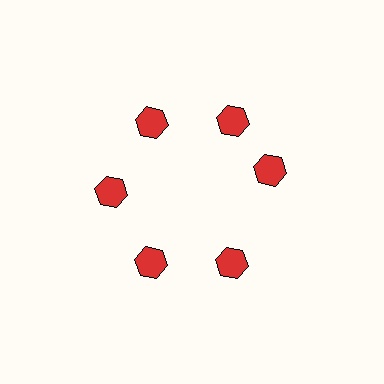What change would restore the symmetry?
The symmetry would be restored by rotating it back into even spacing with its neighbors so that all 6 hexagons sit at equal angles and equal distance from the center.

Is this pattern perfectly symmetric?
No. The 6 red hexagons are arranged in a ring, but one element near the 3 o'clock position is rotated out of alignment along the ring, breaking the 6-fold rotational symmetry.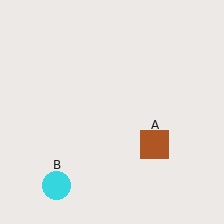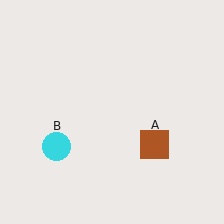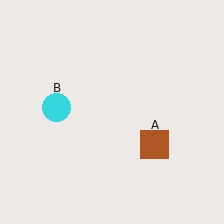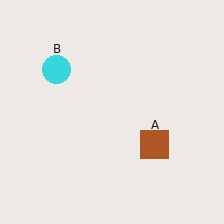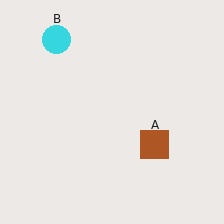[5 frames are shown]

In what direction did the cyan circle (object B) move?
The cyan circle (object B) moved up.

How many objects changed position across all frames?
1 object changed position: cyan circle (object B).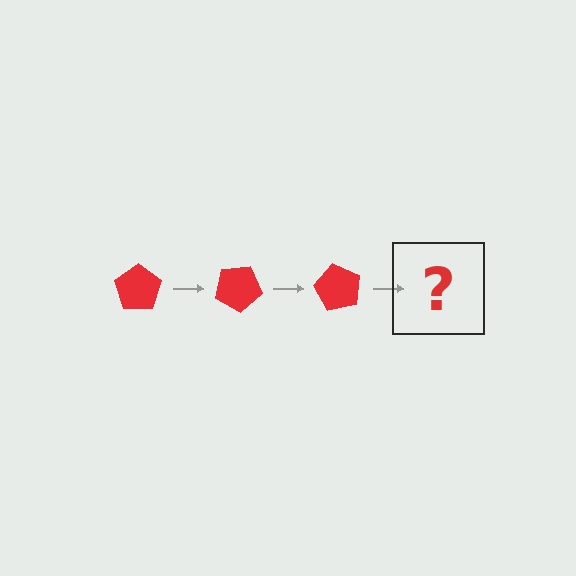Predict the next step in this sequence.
The next step is a red pentagon rotated 90 degrees.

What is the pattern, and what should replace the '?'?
The pattern is that the pentagon rotates 30 degrees each step. The '?' should be a red pentagon rotated 90 degrees.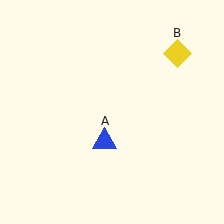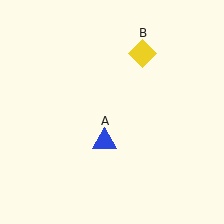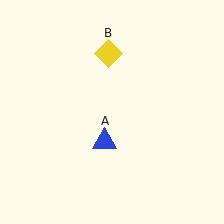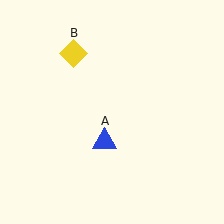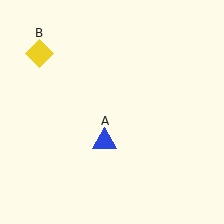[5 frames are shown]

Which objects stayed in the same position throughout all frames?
Blue triangle (object A) remained stationary.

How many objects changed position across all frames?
1 object changed position: yellow diamond (object B).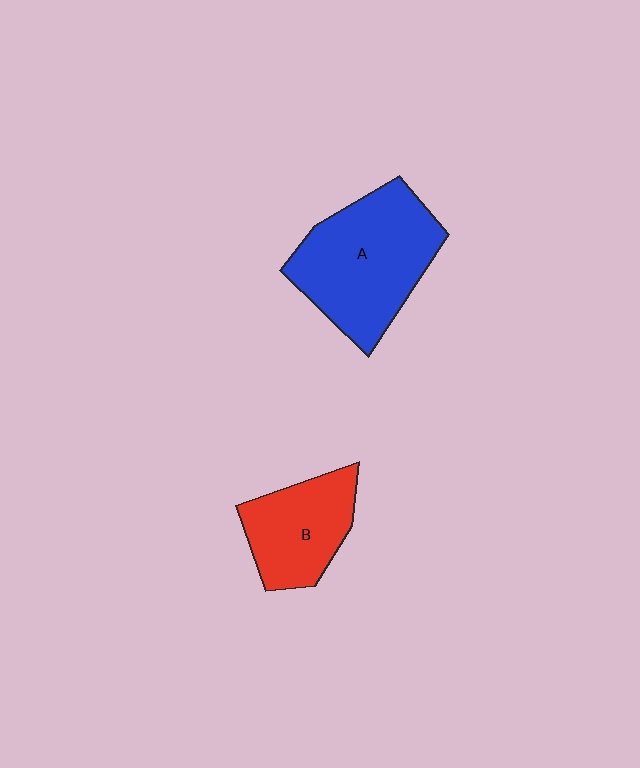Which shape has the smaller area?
Shape B (red).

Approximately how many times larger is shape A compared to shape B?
Approximately 1.6 times.